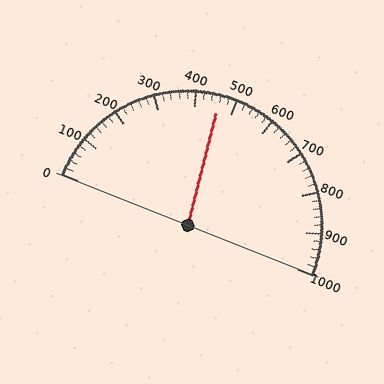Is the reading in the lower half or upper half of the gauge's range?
The reading is in the lower half of the range (0 to 1000).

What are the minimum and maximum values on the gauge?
The gauge ranges from 0 to 1000.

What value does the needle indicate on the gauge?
The needle indicates approximately 460.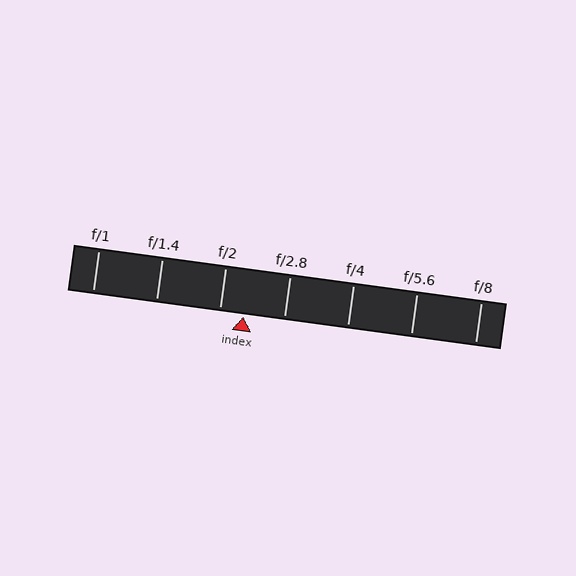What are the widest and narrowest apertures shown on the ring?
The widest aperture shown is f/1 and the narrowest is f/8.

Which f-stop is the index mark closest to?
The index mark is closest to f/2.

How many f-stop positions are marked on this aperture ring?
There are 7 f-stop positions marked.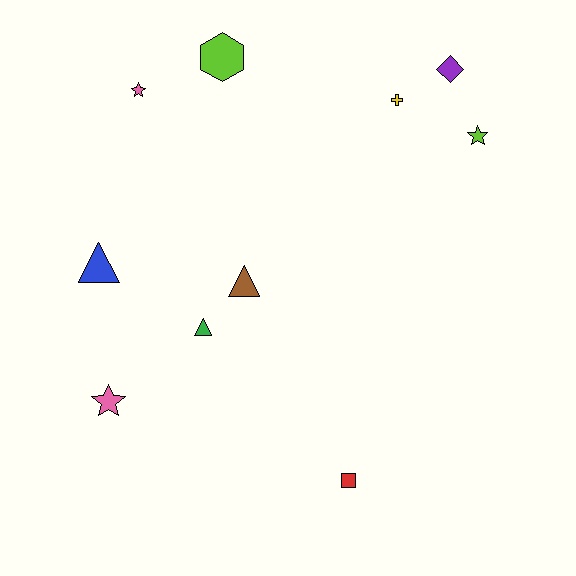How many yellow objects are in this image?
There is 1 yellow object.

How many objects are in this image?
There are 10 objects.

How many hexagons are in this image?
There is 1 hexagon.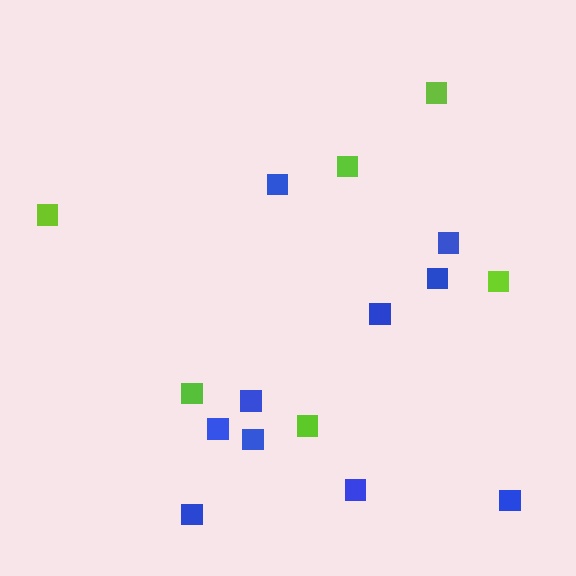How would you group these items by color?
There are 2 groups: one group of blue squares (10) and one group of lime squares (6).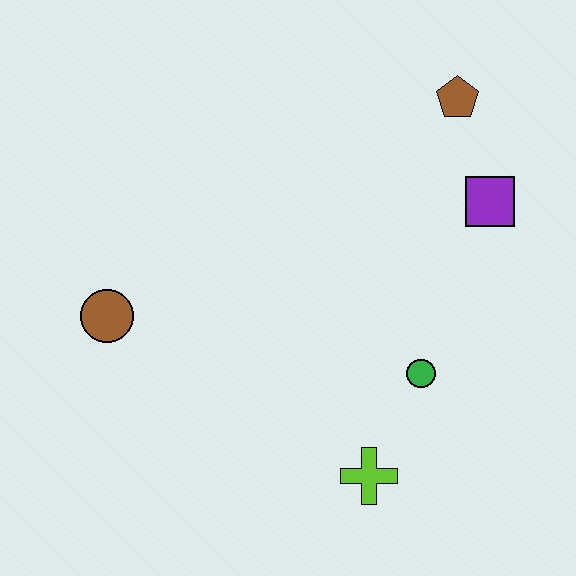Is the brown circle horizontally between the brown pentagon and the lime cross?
No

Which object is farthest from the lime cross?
The brown pentagon is farthest from the lime cross.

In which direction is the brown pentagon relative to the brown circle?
The brown pentagon is to the right of the brown circle.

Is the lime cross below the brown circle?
Yes